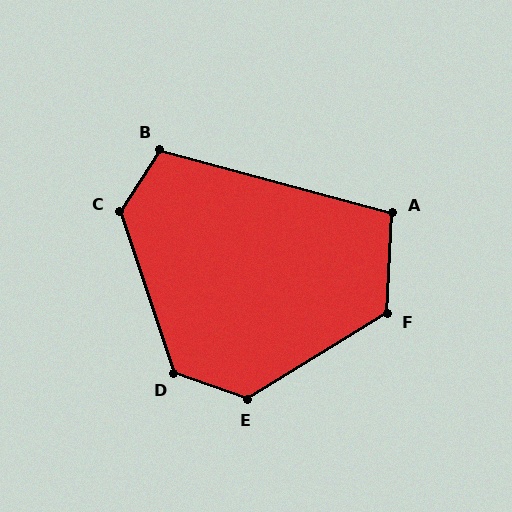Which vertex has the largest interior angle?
E, at approximately 129 degrees.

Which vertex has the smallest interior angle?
A, at approximately 102 degrees.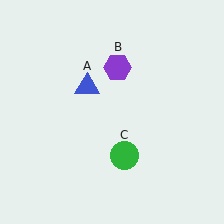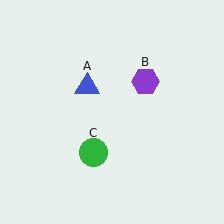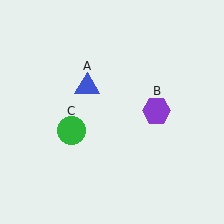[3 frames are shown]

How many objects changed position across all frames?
2 objects changed position: purple hexagon (object B), green circle (object C).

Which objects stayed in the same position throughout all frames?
Blue triangle (object A) remained stationary.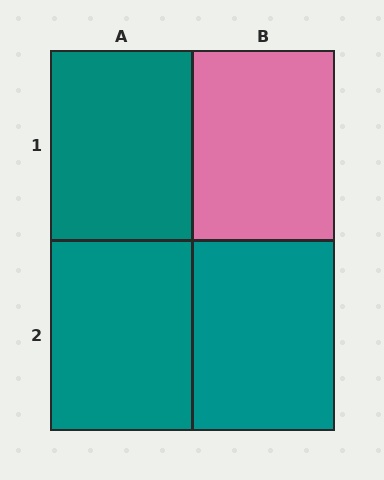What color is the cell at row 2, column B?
Teal.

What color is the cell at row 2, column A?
Teal.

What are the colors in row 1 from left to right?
Teal, pink.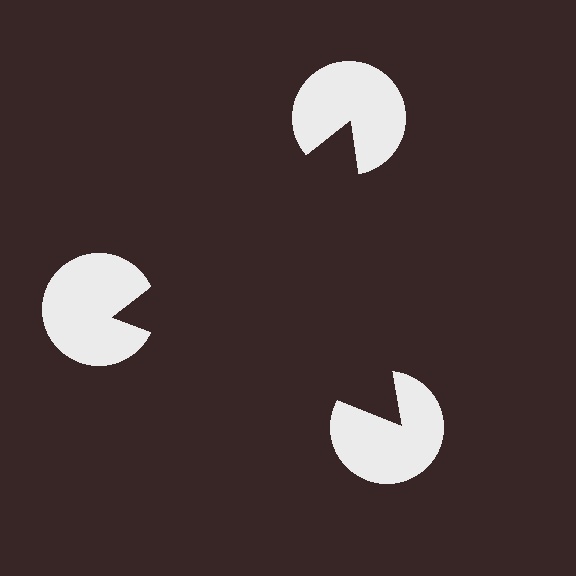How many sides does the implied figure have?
3 sides.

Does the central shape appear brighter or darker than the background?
It typically appears slightly darker than the background, even though no actual brightness change is drawn.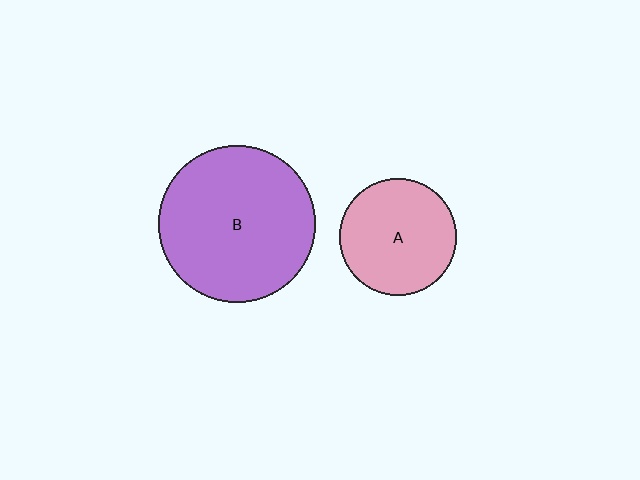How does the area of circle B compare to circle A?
Approximately 1.8 times.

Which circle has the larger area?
Circle B (purple).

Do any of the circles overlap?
No, none of the circles overlap.